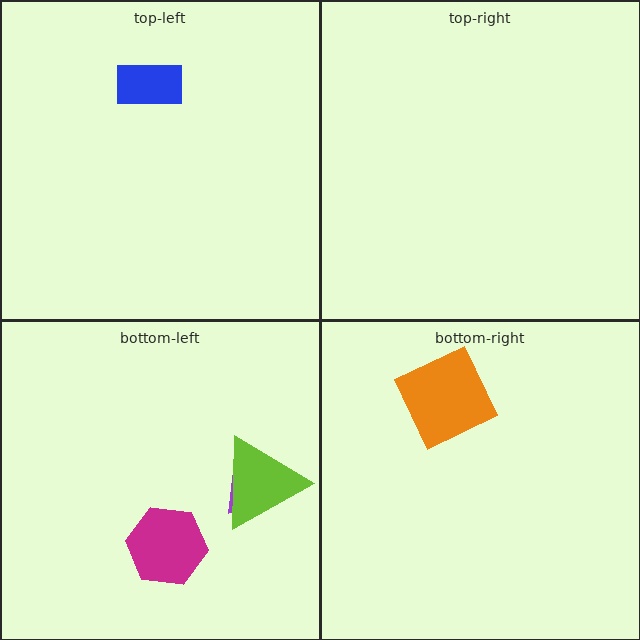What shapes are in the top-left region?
The blue rectangle.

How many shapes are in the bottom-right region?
1.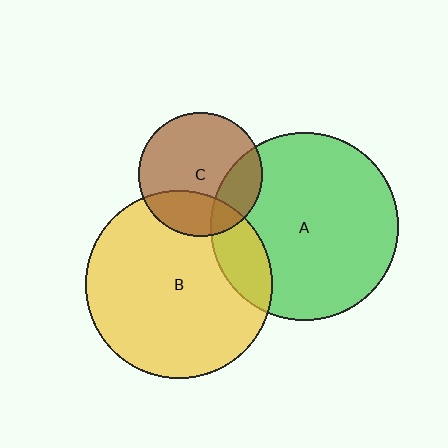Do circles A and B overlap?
Yes.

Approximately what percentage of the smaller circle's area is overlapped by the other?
Approximately 15%.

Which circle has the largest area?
Circle B (yellow).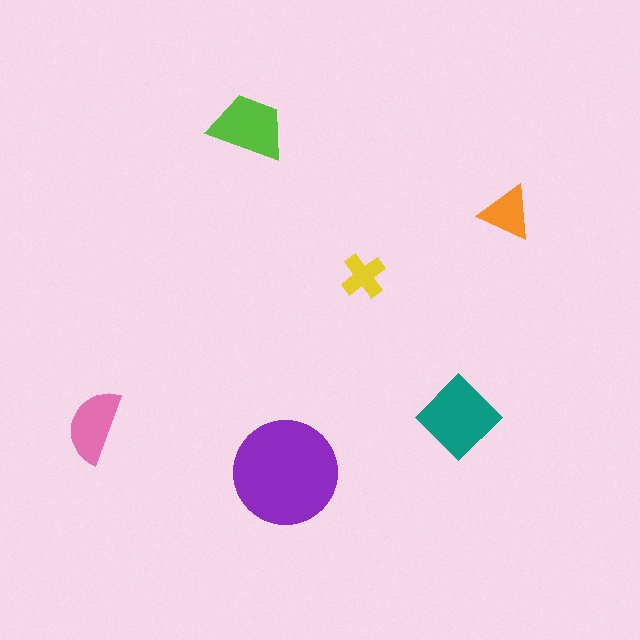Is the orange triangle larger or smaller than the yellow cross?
Larger.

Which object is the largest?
The purple circle.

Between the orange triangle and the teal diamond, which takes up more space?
The teal diamond.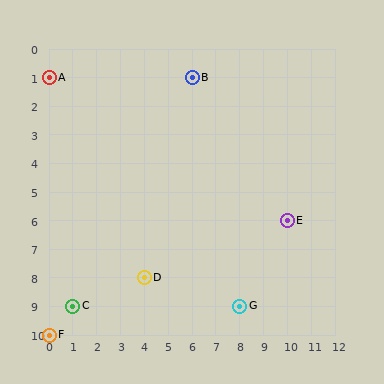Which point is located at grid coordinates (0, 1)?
Point A is at (0, 1).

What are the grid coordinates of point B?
Point B is at grid coordinates (6, 1).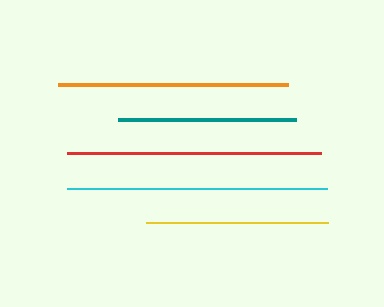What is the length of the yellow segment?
The yellow segment is approximately 182 pixels long.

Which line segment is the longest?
The cyan line is the longest at approximately 260 pixels.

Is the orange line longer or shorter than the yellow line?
The orange line is longer than the yellow line.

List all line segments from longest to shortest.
From longest to shortest: cyan, red, orange, yellow, teal.